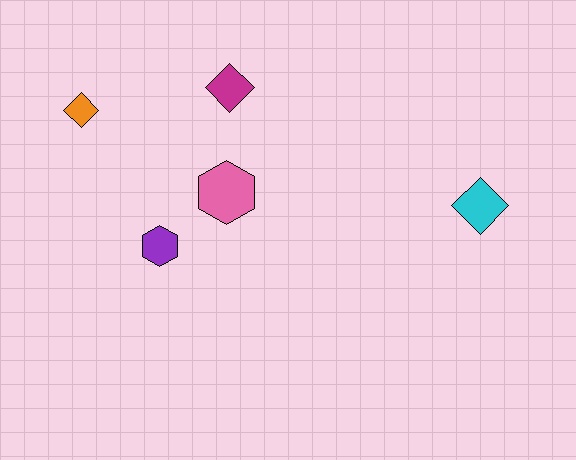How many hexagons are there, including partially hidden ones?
There are 2 hexagons.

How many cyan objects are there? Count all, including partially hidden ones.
There is 1 cyan object.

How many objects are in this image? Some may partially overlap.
There are 5 objects.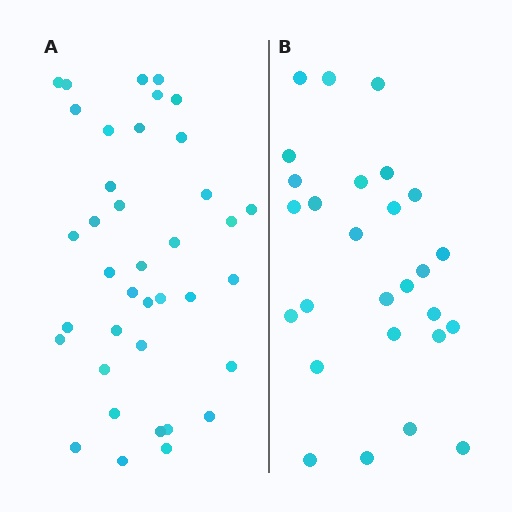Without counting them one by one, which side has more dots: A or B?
Region A (the left region) has more dots.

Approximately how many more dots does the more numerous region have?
Region A has roughly 12 or so more dots than region B.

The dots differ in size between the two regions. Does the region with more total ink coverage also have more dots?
No. Region B has more total ink coverage because its dots are larger, but region A actually contains more individual dots. Total area can be misleading — the number of items is what matters here.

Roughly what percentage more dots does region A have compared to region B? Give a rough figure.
About 40% more.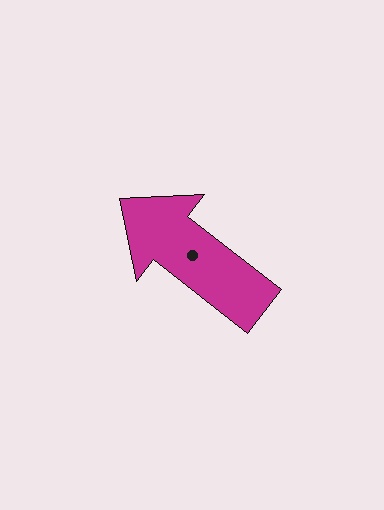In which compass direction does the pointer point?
Northwest.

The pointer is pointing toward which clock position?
Roughly 10 o'clock.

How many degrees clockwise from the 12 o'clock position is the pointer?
Approximately 308 degrees.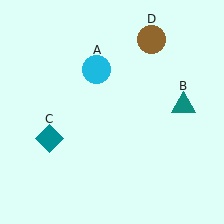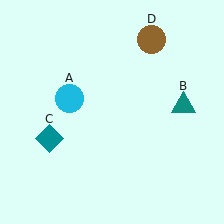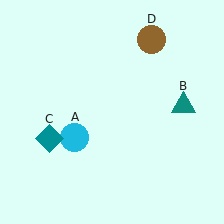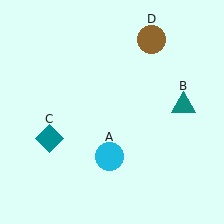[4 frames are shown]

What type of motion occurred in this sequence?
The cyan circle (object A) rotated counterclockwise around the center of the scene.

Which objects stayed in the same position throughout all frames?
Teal triangle (object B) and teal diamond (object C) and brown circle (object D) remained stationary.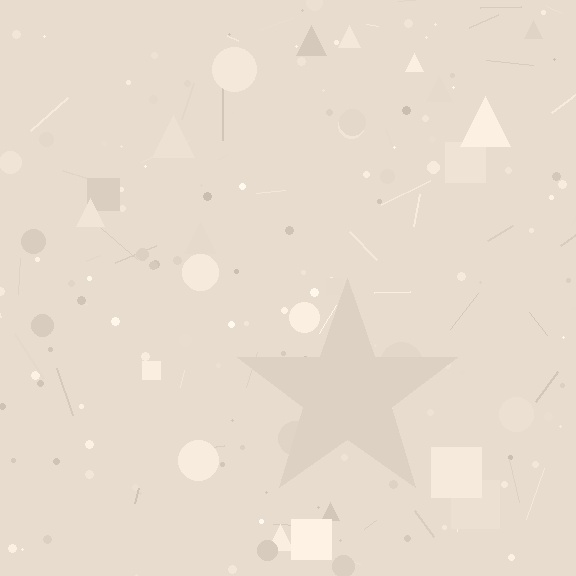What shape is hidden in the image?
A star is hidden in the image.